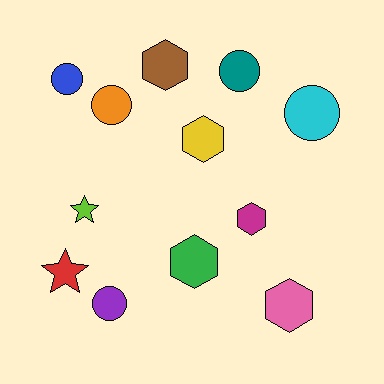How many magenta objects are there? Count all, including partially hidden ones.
There is 1 magenta object.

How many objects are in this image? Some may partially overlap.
There are 12 objects.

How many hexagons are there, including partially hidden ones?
There are 5 hexagons.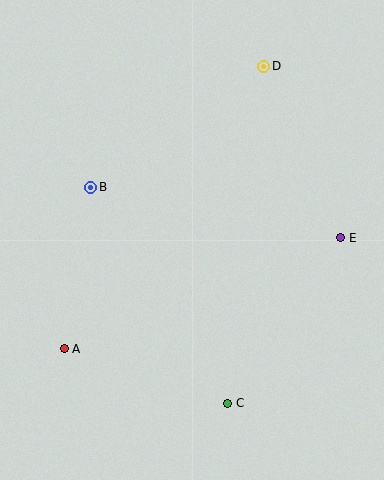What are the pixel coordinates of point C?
Point C is at (228, 403).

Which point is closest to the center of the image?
Point B at (91, 187) is closest to the center.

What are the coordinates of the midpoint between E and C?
The midpoint between E and C is at (284, 320).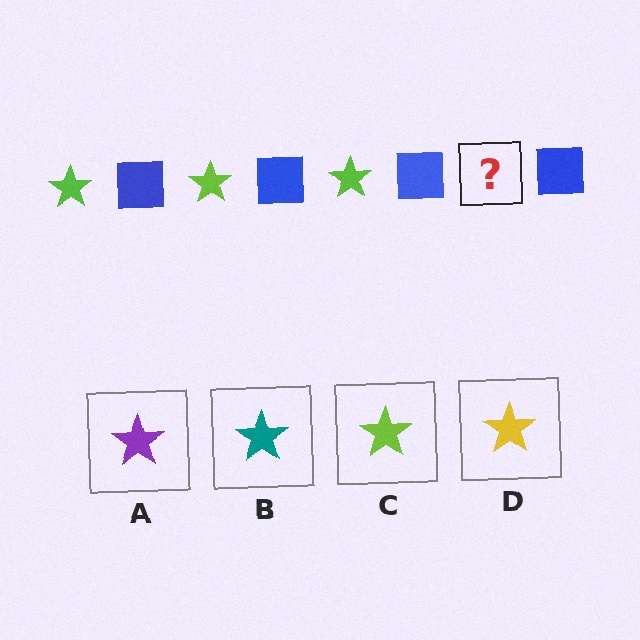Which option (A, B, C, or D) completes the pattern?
C.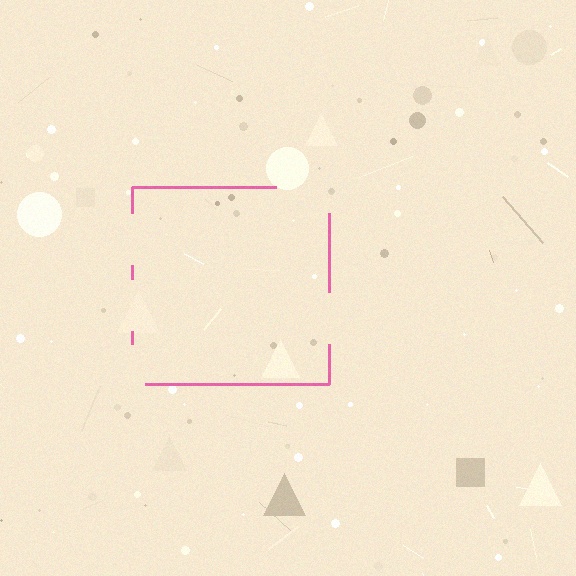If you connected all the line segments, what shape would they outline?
They would outline a square.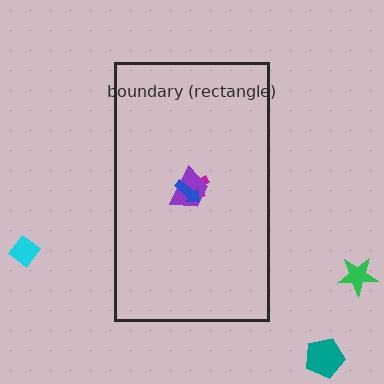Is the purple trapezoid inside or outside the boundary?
Inside.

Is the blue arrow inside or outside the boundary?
Inside.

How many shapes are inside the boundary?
3 inside, 3 outside.